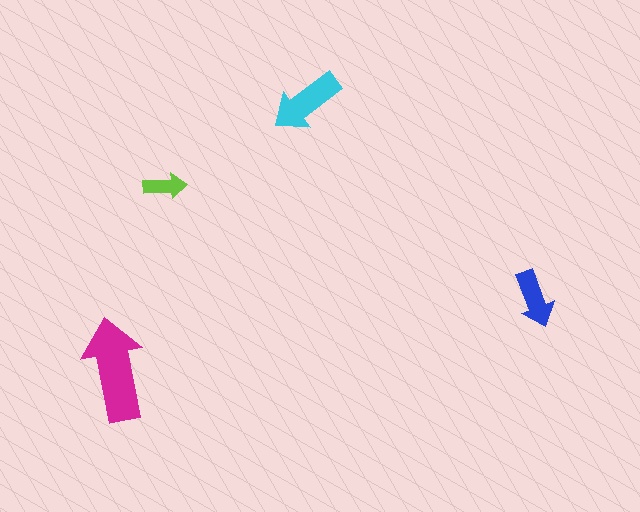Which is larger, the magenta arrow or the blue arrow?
The magenta one.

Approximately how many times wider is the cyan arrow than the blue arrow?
About 1.5 times wider.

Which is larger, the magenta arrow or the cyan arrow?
The magenta one.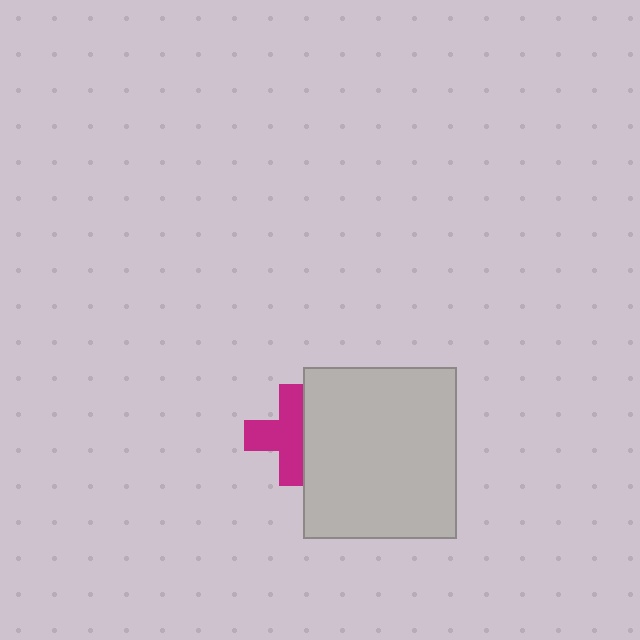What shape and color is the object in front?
The object in front is a light gray rectangle.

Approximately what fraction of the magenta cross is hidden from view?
Roughly 33% of the magenta cross is hidden behind the light gray rectangle.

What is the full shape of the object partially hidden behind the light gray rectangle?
The partially hidden object is a magenta cross.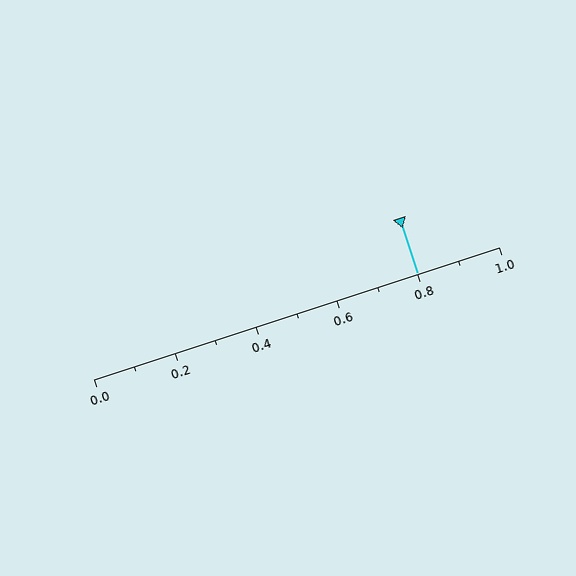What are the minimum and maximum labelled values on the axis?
The axis runs from 0.0 to 1.0.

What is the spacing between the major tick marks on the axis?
The major ticks are spaced 0.2 apart.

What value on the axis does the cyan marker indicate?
The marker indicates approximately 0.8.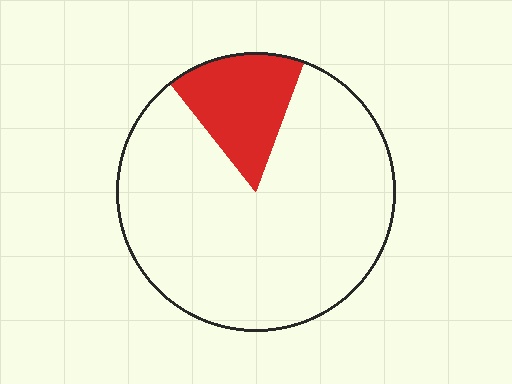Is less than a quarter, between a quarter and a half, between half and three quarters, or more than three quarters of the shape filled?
Less than a quarter.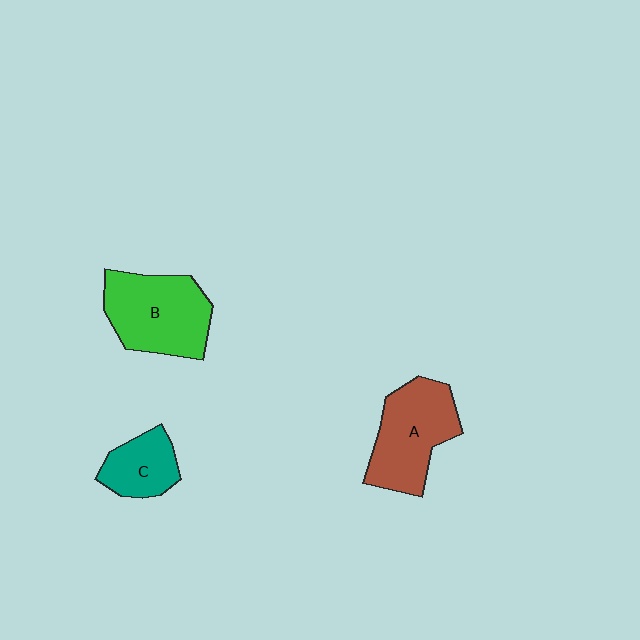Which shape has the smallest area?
Shape C (teal).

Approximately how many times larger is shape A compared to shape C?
Approximately 1.8 times.